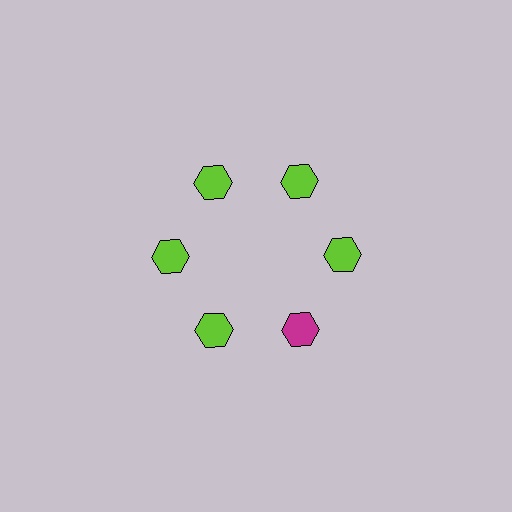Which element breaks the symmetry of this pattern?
The magenta hexagon at roughly the 5 o'clock position breaks the symmetry. All other shapes are lime hexagons.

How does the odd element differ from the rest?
It has a different color: magenta instead of lime.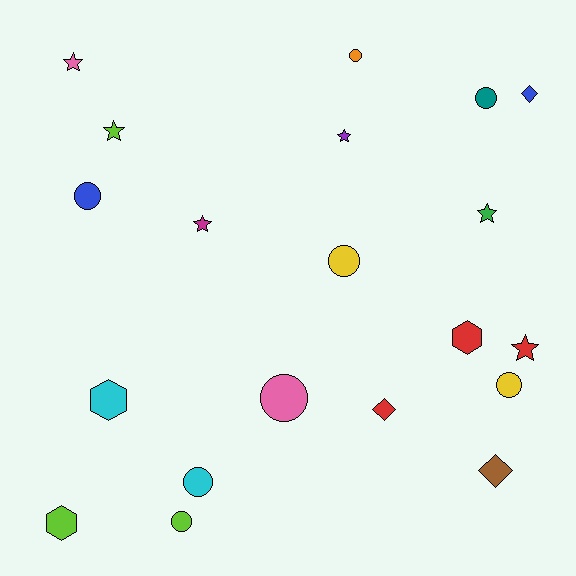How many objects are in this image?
There are 20 objects.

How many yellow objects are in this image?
There are 2 yellow objects.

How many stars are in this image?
There are 6 stars.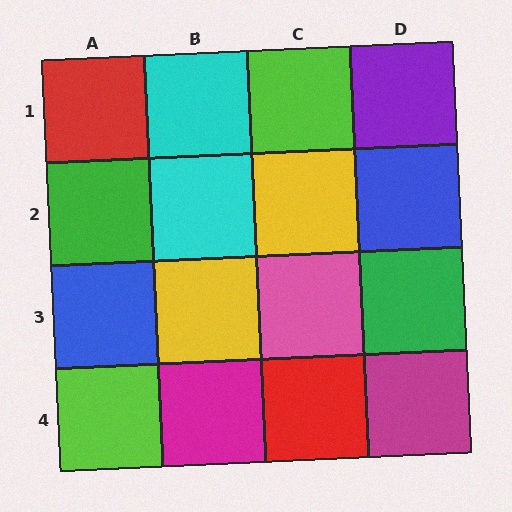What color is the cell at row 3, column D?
Green.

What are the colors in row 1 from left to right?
Red, cyan, lime, purple.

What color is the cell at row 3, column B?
Yellow.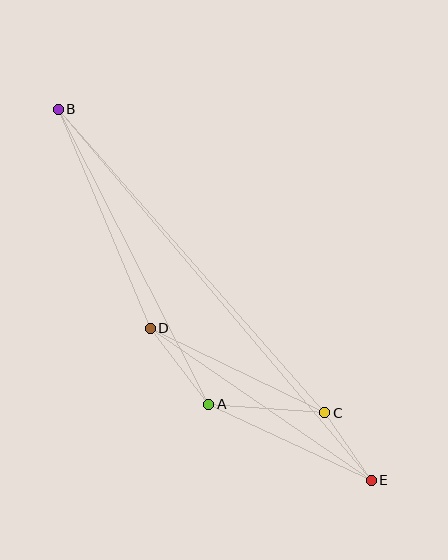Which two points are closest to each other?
Points C and E are closest to each other.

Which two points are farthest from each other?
Points B and E are farthest from each other.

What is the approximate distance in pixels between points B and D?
The distance between B and D is approximately 238 pixels.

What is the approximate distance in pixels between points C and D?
The distance between C and D is approximately 194 pixels.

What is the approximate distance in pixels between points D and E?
The distance between D and E is approximately 268 pixels.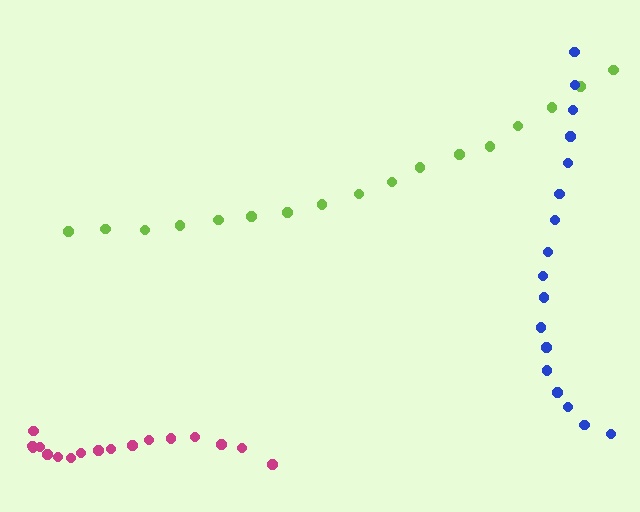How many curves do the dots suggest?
There are 3 distinct paths.